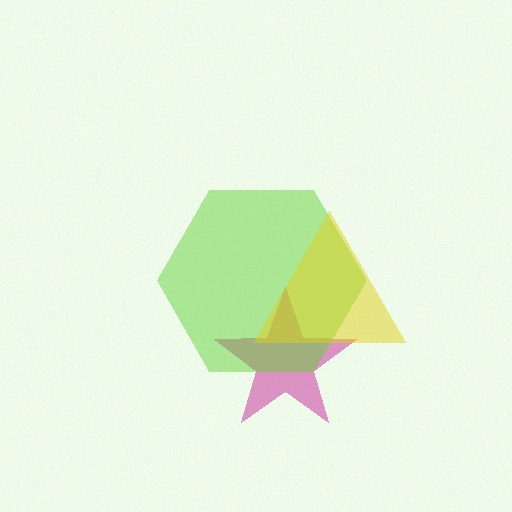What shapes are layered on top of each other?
The layered shapes are: a magenta star, a lime hexagon, a yellow triangle.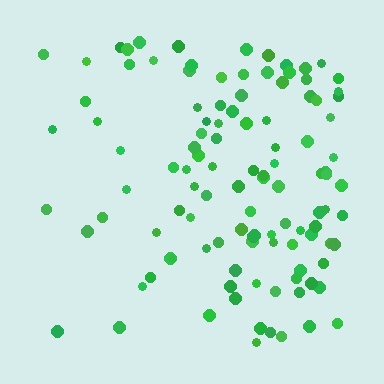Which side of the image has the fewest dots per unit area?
The left.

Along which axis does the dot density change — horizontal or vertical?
Horizontal.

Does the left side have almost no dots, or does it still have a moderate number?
Still a moderate number, just noticeably fewer than the right.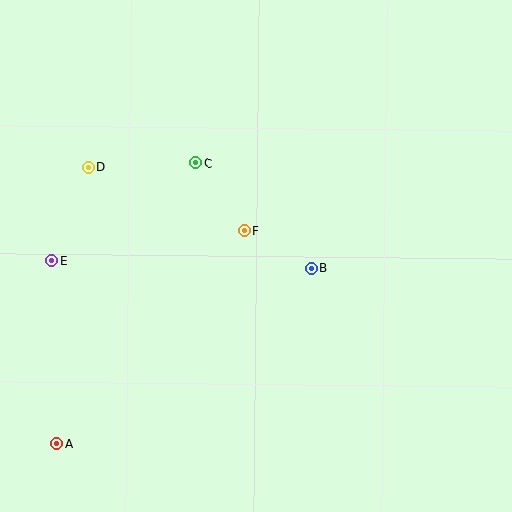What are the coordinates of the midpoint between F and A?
The midpoint between F and A is at (151, 337).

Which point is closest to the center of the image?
Point F at (245, 230) is closest to the center.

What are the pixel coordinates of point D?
Point D is at (88, 168).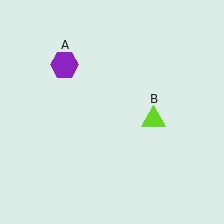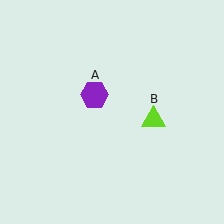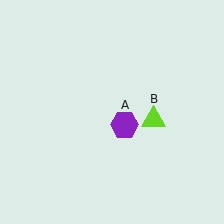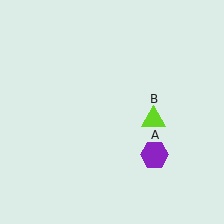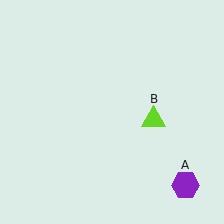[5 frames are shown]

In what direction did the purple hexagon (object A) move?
The purple hexagon (object A) moved down and to the right.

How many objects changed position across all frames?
1 object changed position: purple hexagon (object A).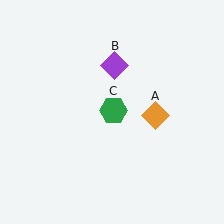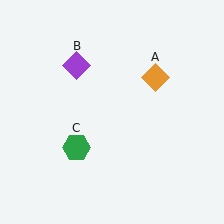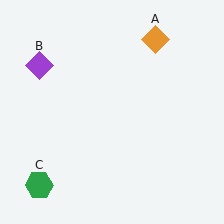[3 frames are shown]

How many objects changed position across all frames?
3 objects changed position: orange diamond (object A), purple diamond (object B), green hexagon (object C).